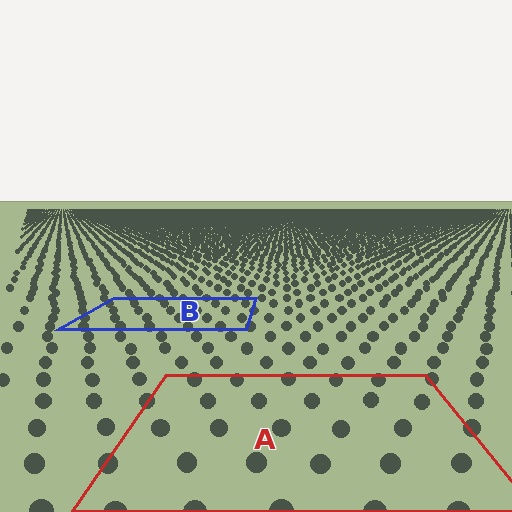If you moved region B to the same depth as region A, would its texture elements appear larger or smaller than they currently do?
They would appear larger. At a closer depth, the same texture elements are projected at a bigger on-screen size.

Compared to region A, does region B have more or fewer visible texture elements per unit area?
Region B has more texture elements per unit area — they are packed more densely because it is farther away.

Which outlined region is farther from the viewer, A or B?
Region B is farther from the viewer — the texture elements inside it appear smaller and more densely packed.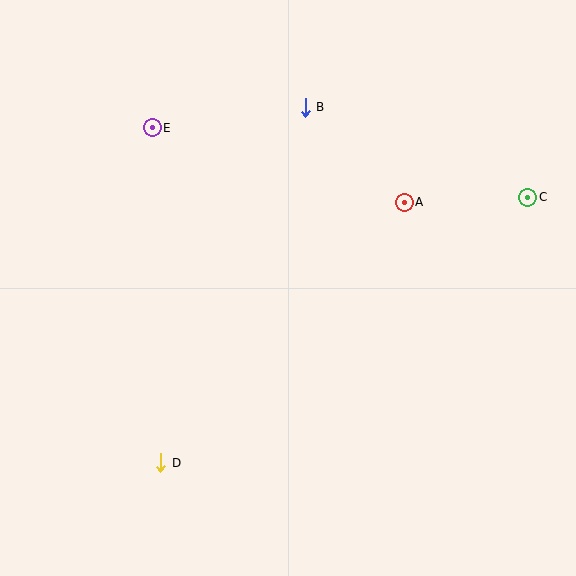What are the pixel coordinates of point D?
Point D is at (161, 463).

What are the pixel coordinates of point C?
Point C is at (528, 197).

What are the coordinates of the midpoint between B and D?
The midpoint between B and D is at (233, 285).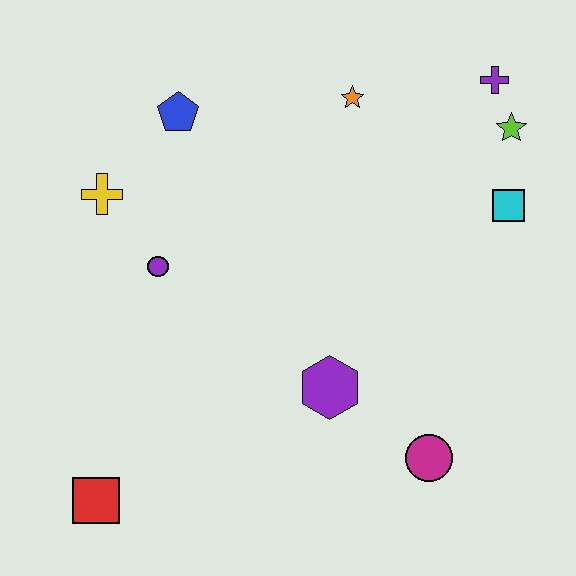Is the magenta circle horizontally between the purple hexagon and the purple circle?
No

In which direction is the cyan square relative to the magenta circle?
The cyan square is above the magenta circle.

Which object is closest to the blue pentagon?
The yellow cross is closest to the blue pentagon.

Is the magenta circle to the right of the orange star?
Yes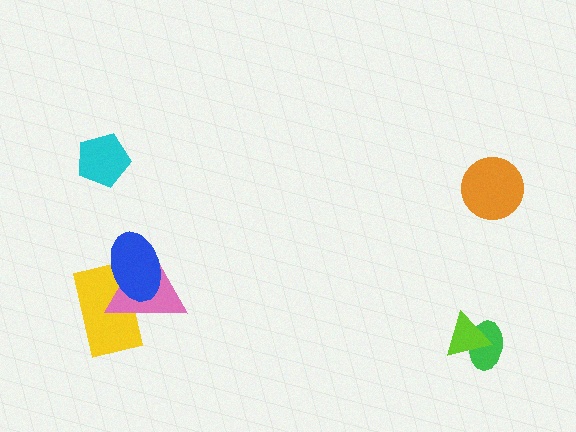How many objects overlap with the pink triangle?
2 objects overlap with the pink triangle.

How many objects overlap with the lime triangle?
1 object overlaps with the lime triangle.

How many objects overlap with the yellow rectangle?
2 objects overlap with the yellow rectangle.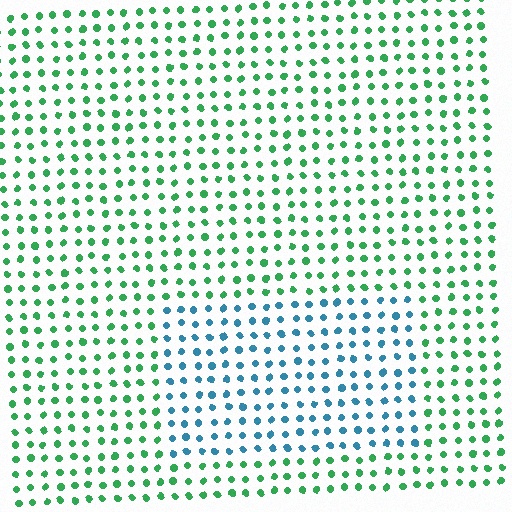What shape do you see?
I see a rectangle.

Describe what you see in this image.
The image is filled with small green elements in a uniform arrangement. A rectangle-shaped region is visible where the elements are tinted to a slightly different hue, forming a subtle color boundary.